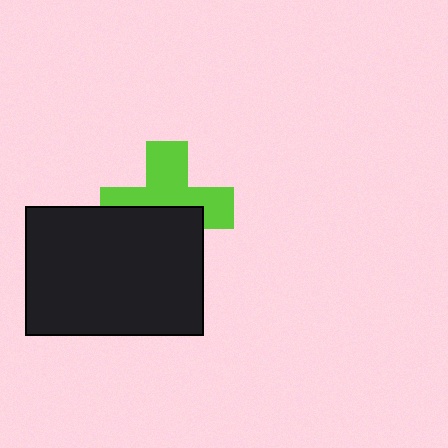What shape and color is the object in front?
The object in front is a black rectangle.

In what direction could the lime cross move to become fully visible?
The lime cross could move up. That would shift it out from behind the black rectangle entirely.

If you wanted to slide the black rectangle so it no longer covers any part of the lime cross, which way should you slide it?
Slide it down — that is the most direct way to separate the two shapes.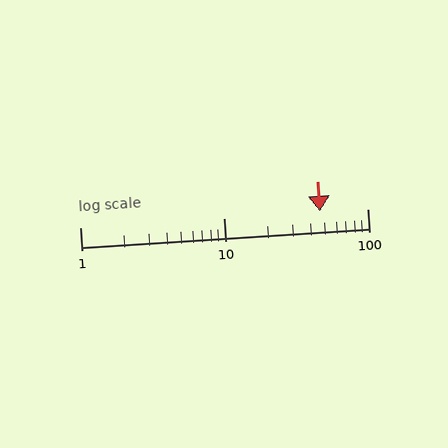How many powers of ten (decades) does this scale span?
The scale spans 2 decades, from 1 to 100.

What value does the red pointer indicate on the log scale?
The pointer indicates approximately 47.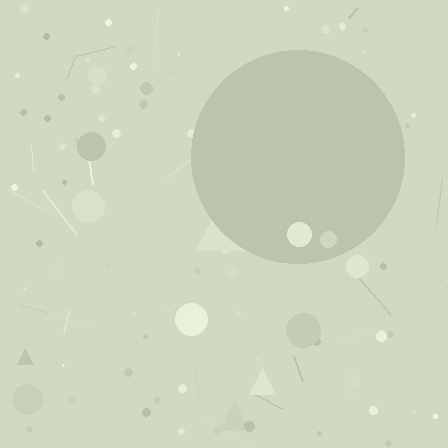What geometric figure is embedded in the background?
A circle is embedded in the background.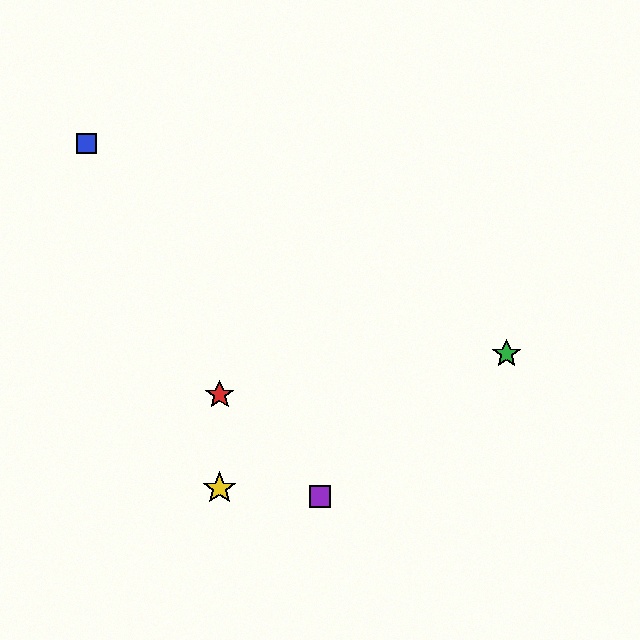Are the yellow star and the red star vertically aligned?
Yes, both are at x≈220.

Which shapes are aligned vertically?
The red star, the yellow star are aligned vertically.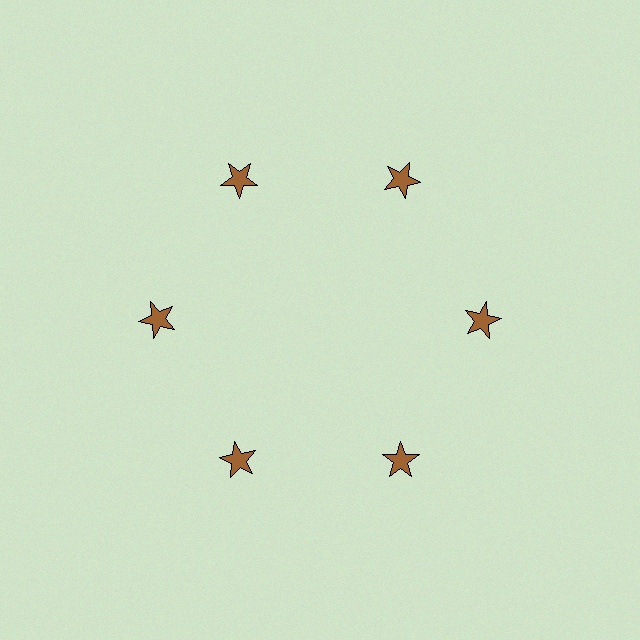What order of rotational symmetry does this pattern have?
This pattern has 6-fold rotational symmetry.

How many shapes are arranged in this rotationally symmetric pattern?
There are 6 shapes, arranged in 6 groups of 1.